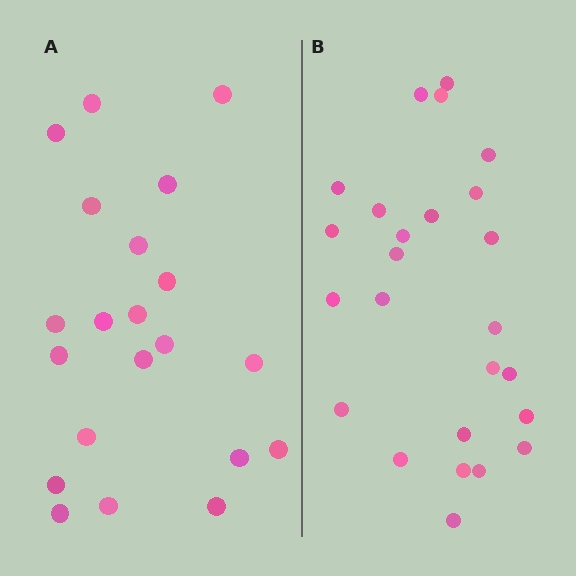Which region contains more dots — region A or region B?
Region B (the right region) has more dots.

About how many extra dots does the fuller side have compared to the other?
Region B has about 4 more dots than region A.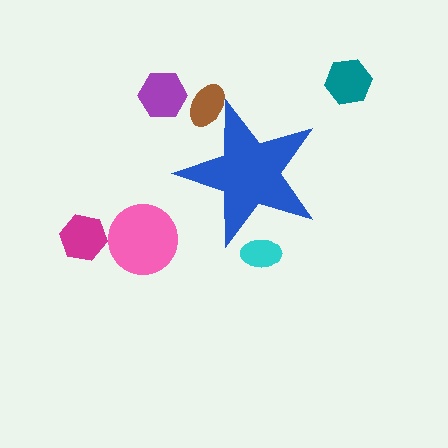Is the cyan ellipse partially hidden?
Yes, the cyan ellipse is partially hidden behind the blue star.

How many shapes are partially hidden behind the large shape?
2 shapes are partially hidden.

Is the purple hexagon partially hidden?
No, the purple hexagon is fully visible.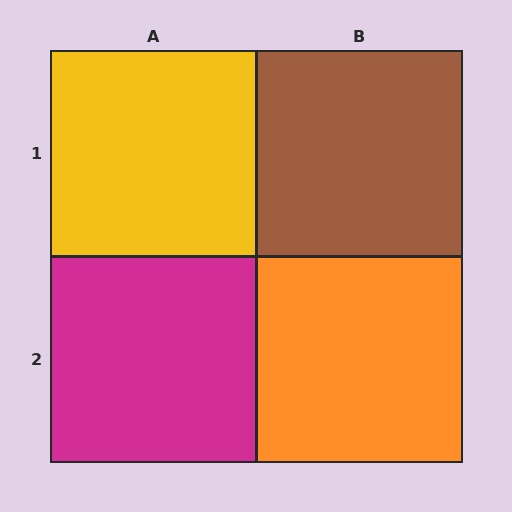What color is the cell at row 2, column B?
Orange.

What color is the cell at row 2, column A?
Magenta.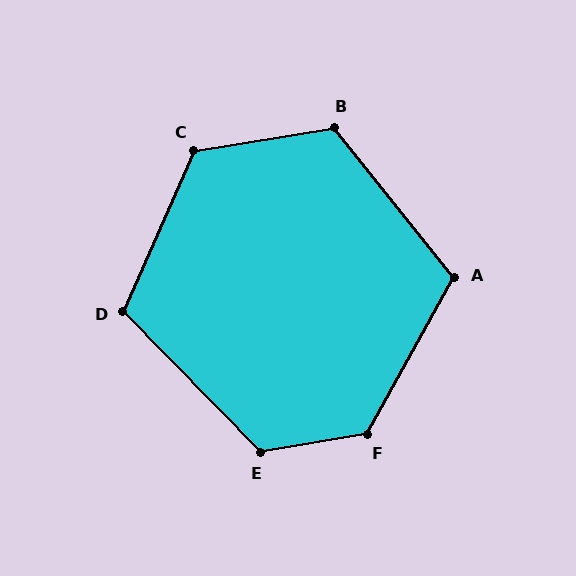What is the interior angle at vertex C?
Approximately 123 degrees (obtuse).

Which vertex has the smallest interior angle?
D, at approximately 112 degrees.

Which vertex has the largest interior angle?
F, at approximately 128 degrees.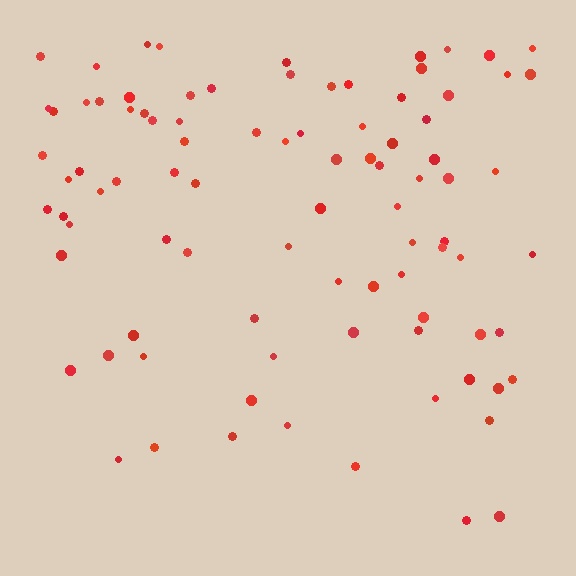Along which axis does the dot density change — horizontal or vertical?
Vertical.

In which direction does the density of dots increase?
From bottom to top, with the top side densest.